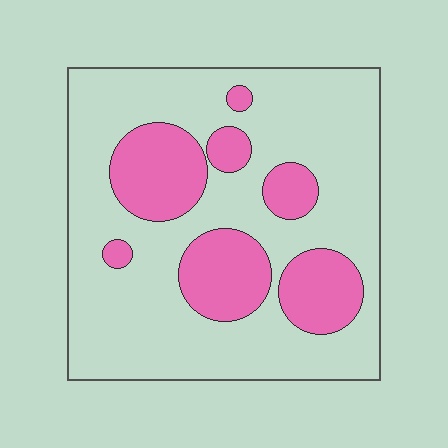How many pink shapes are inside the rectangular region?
7.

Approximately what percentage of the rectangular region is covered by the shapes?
Approximately 25%.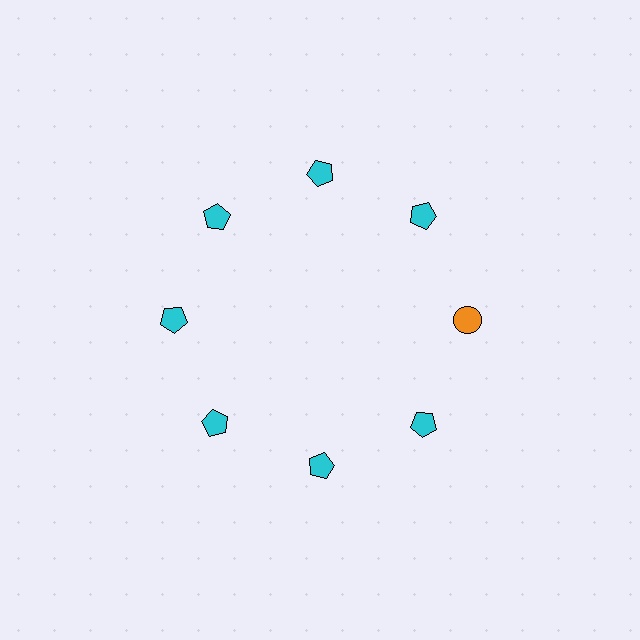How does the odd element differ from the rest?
It differs in both color (orange instead of cyan) and shape (circle instead of pentagon).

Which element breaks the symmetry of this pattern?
The orange circle at roughly the 3 o'clock position breaks the symmetry. All other shapes are cyan pentagons.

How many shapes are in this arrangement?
There are 8 shapes arranged in a ring pattern.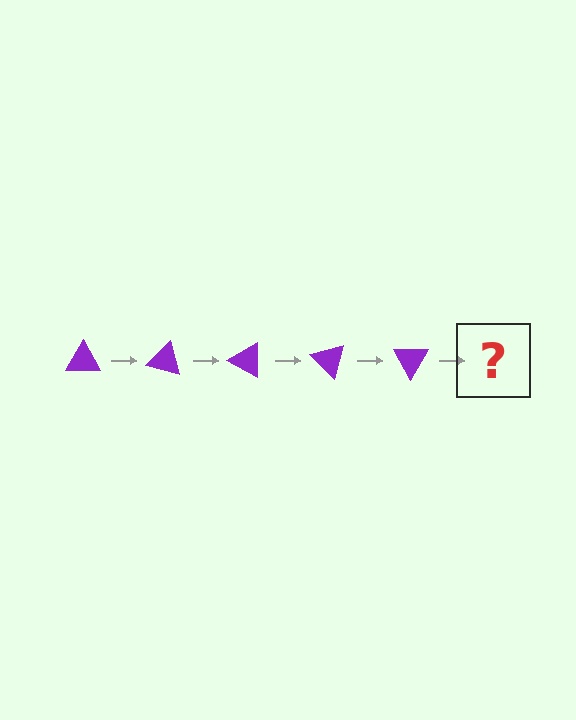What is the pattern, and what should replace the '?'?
The pattern is that the triangle rotates 15 degrees each step. The '?' should be a purple triangle rotated 75 degrees.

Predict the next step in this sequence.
The next step is a purple triangle rotated 75 degrees.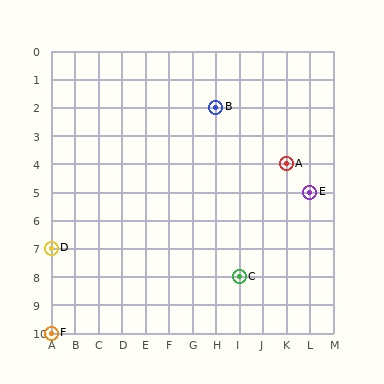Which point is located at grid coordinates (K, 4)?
Point A is at (K, 4).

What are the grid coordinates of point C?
Point C is at grid coordinates (I, 8).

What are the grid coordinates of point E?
Point E is at grid coordinates (L, 5).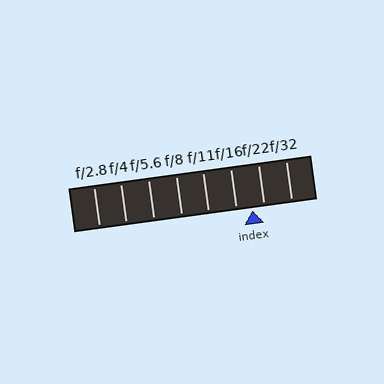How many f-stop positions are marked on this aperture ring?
There are 8 f-stop positions marked.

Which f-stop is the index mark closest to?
The index mark is closest to f/22.